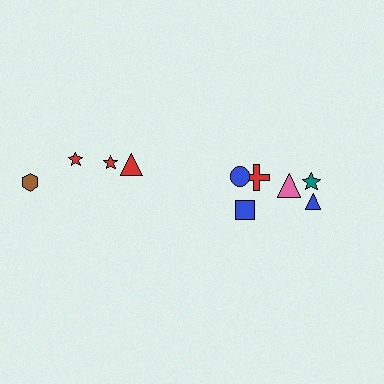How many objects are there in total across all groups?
There are 10 objects.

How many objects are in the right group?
There are 6 objects.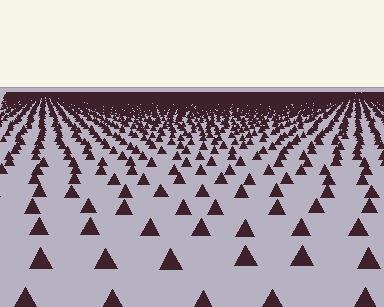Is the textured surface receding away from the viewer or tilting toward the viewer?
The surface is receding away from the viewer. Texture elements get smaller and denser toward the top.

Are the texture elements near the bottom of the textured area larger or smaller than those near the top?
Larger. Near the bottom, elements are closer to the viewer and appear at a bigger on-screen size.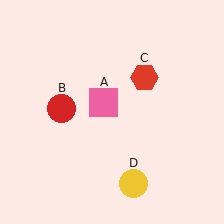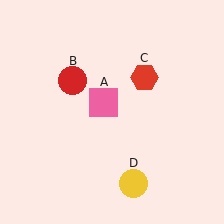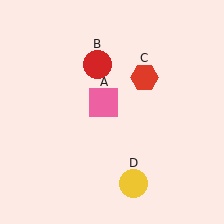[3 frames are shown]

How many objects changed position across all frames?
1 object changed position: red circle (object B).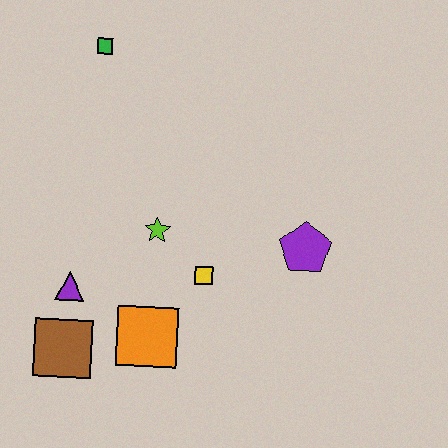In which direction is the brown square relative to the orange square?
The brown square is to the left of the orange square.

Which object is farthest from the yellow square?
The green square is farthest from the yellow square.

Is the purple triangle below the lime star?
Yes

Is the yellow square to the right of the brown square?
Yes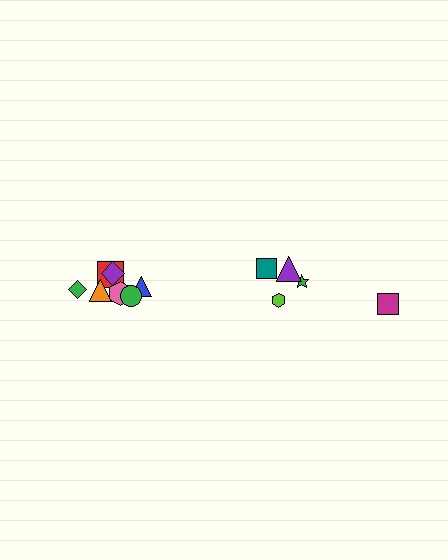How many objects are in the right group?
There are 5 objects.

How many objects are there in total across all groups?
There are 12 objects.